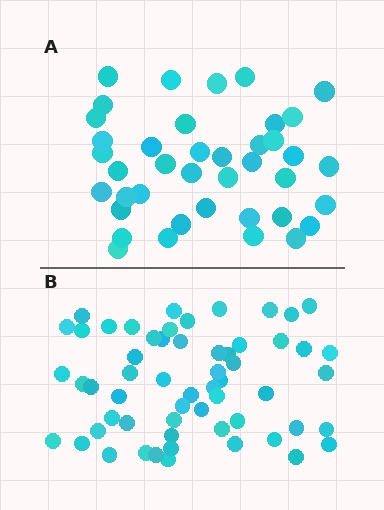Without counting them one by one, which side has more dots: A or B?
Region B (the bottom region) has more dots.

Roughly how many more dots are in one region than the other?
Region B has approximately 20 more dots than region A.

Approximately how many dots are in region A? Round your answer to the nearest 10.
About 40 dots.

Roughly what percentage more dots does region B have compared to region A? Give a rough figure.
About 45% more.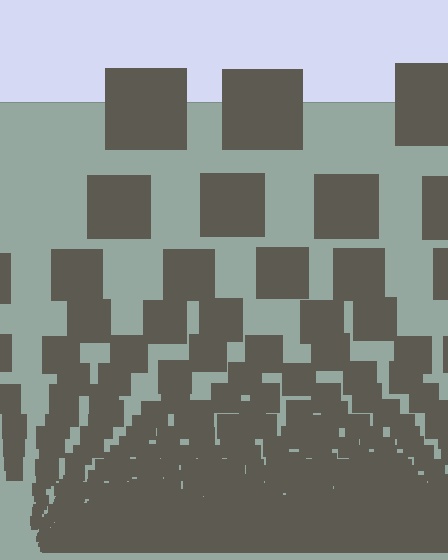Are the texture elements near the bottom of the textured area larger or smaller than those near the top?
Smaller. The gradient is inverted — elements near the bottom are smaller and denser.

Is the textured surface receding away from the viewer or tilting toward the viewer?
The surface appears to tilt toward the viewer. Texture elements get larger and sparser toward the top.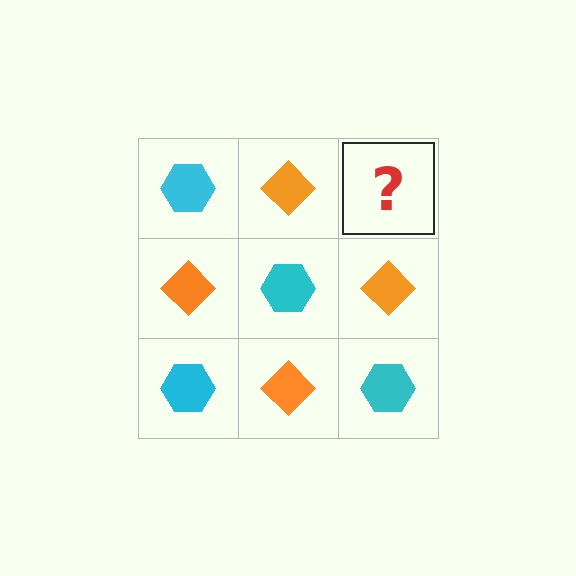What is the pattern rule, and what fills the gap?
The rule is that it alternates cyan hexagon and orange diamond in a checkerboard pattern. The gap should be filled with a cyan hexagon.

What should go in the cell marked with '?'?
The missing cell should contain a cyan hexagon.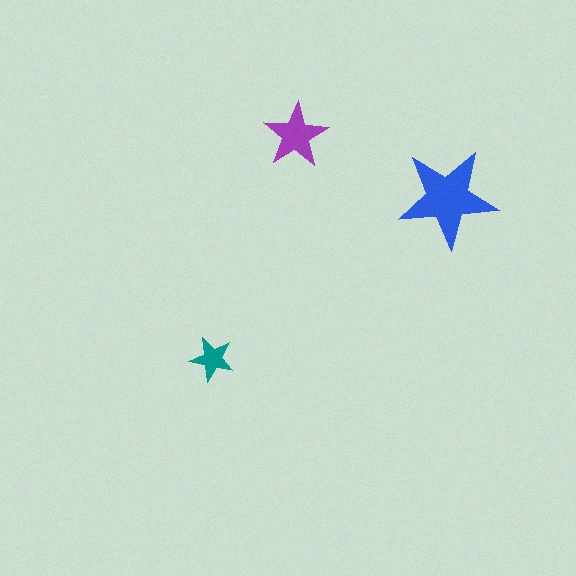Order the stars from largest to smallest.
the blue one, the purple one, the teal one.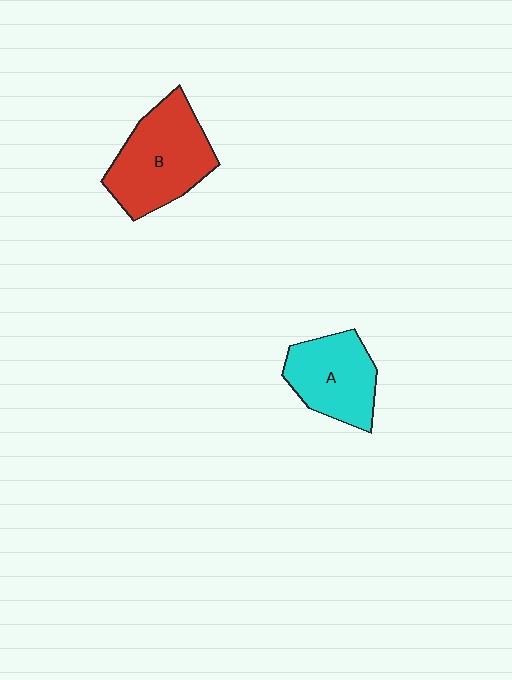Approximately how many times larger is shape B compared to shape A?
Approximately 1.3 times.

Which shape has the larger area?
Shape B (red).